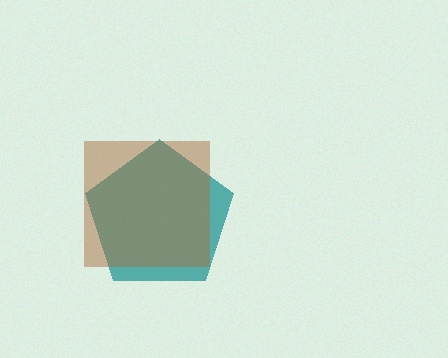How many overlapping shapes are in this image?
There are 2 overlapping shapes in the image.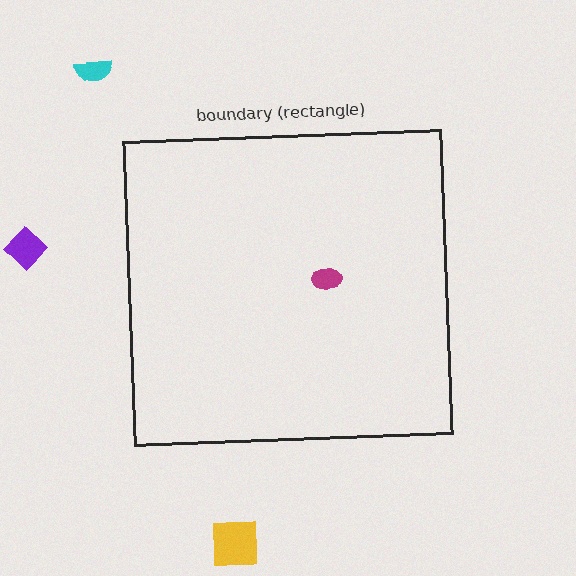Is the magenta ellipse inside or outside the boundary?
Inside.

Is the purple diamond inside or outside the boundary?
Outside.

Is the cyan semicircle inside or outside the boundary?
Outside.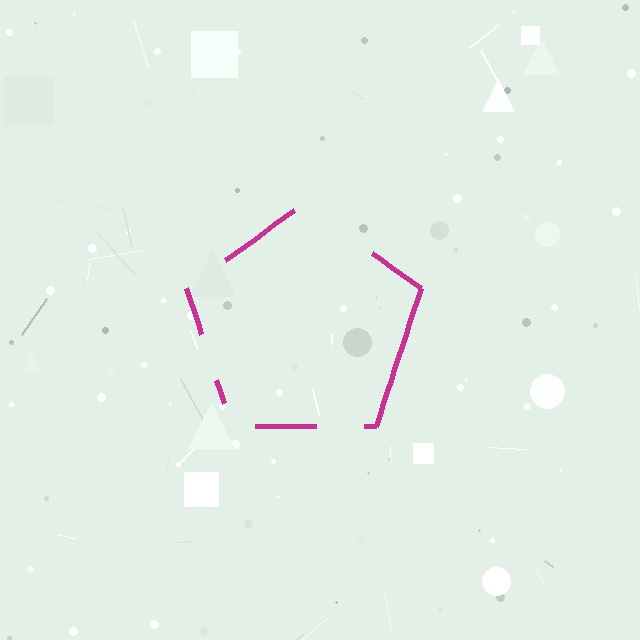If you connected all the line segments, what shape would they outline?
They would outline a pentagon.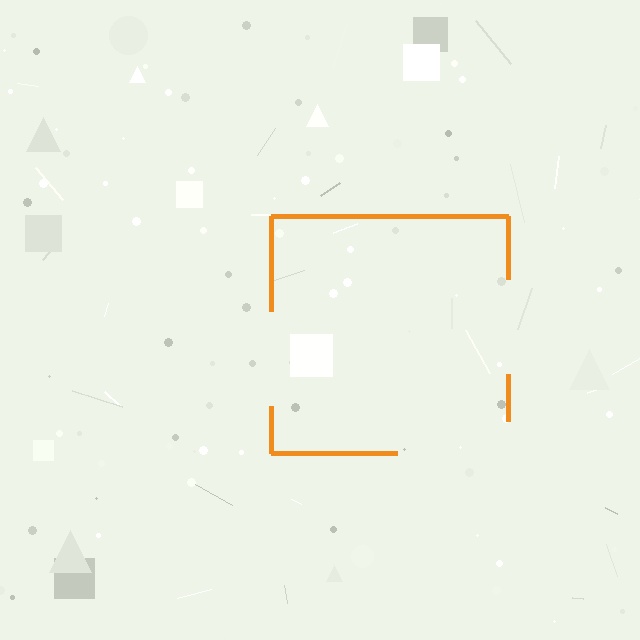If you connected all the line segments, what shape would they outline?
They would outline a square.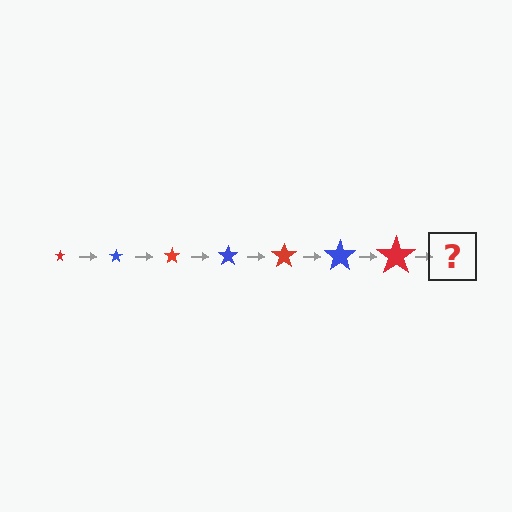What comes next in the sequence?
The next element should be a blue star, larger than the previous one.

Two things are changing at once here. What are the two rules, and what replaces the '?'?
The two rules are that the star grows larger each step and the color cycles through red and blue. The '?' should be a blue star, larger than the previous one.